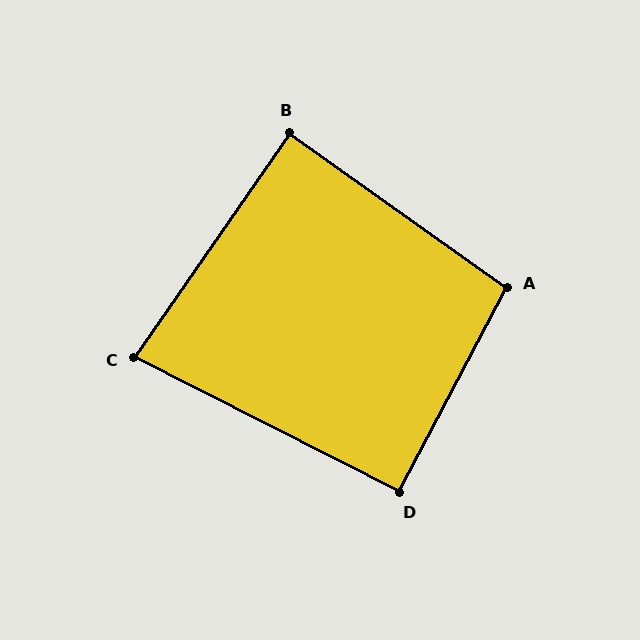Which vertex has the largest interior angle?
A, at approximately 98 degrees.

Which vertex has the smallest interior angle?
C, at approximately 82 degrees.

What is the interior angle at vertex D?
Approximately 91 degrees (approximately right).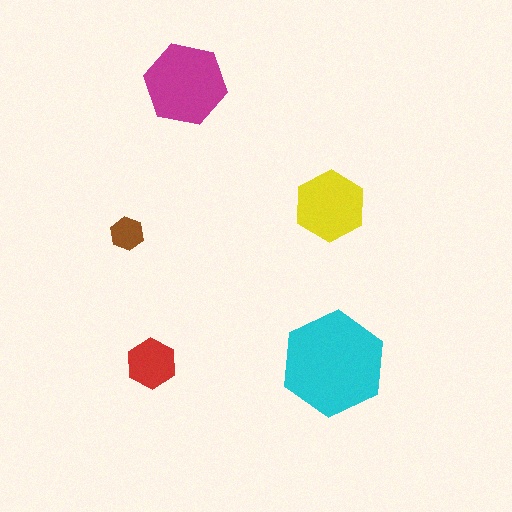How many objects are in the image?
There are 5 objects in the image.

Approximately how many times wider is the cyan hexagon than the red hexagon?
About 2 times wider.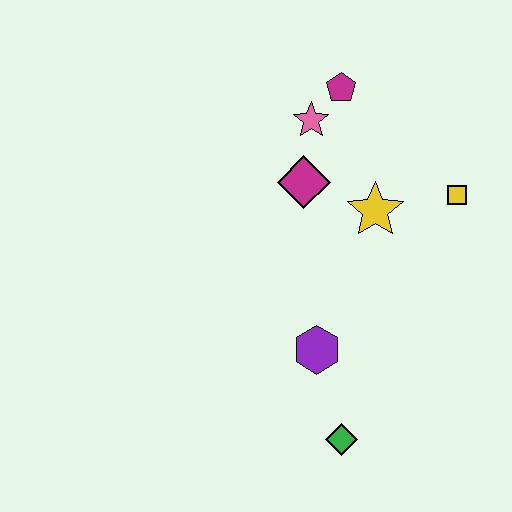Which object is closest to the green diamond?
The purple hexagon is closest to the green diamond.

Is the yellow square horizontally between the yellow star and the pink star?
No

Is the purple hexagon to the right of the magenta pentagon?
No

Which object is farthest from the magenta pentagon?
The green diamond is farthest from the magenta pentagon.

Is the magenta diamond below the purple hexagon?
No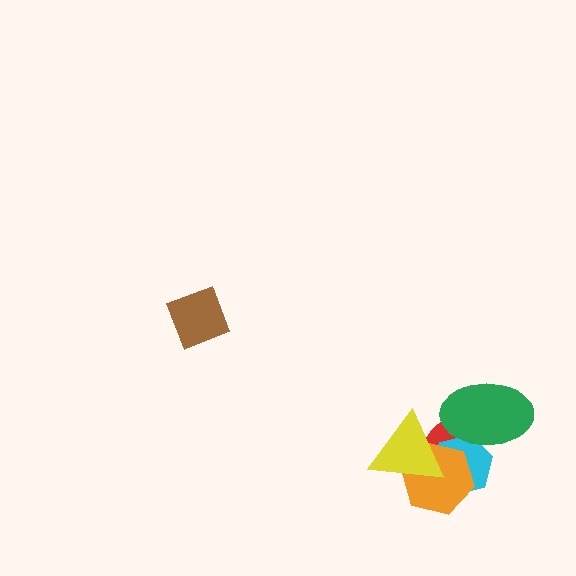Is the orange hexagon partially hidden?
Yes, it is partially covered by another shape.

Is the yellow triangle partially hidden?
No, no other shape covers it.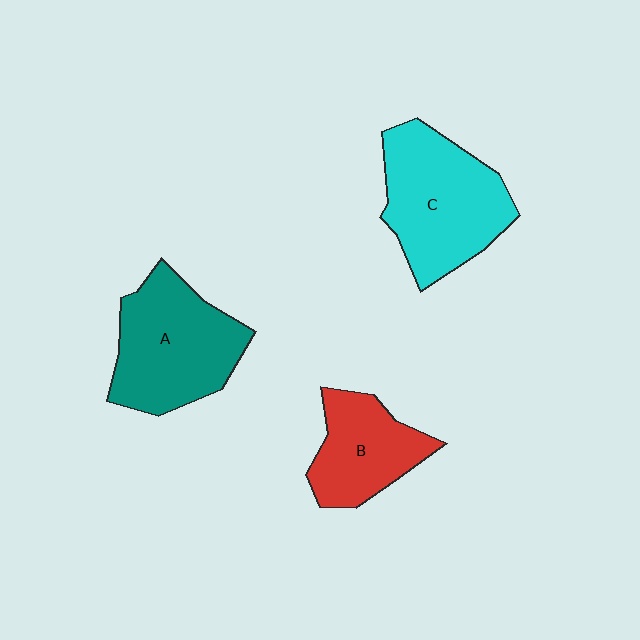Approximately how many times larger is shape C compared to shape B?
Approximately 1.5 times.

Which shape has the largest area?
Shape C (cyan).